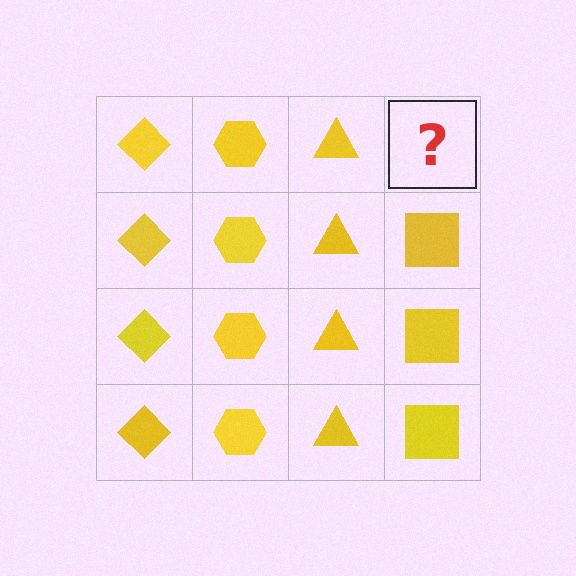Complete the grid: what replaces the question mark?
The question mark should be replaced with a yellow square.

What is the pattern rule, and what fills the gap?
The rule is that each column has a consistent shape. The gap should be filled with a yellow square.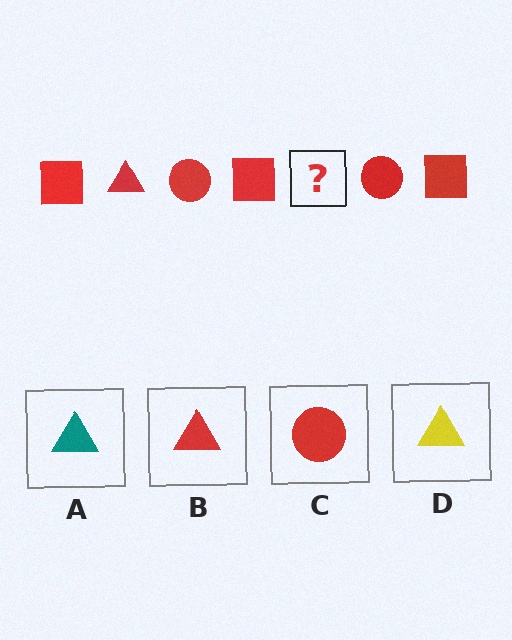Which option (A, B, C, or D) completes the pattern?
B.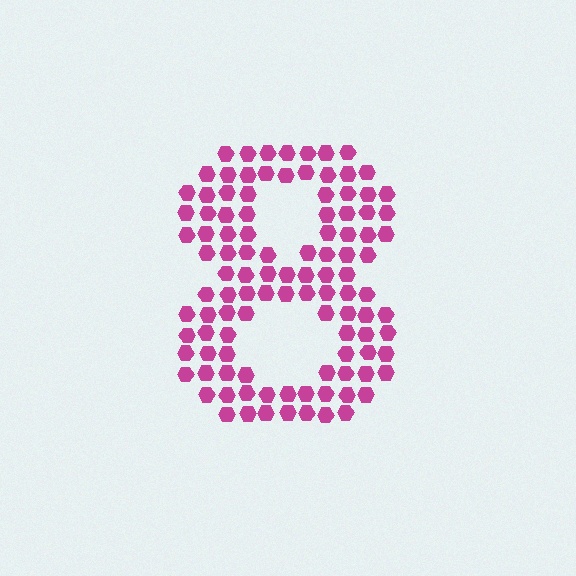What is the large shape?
The large shape is the digit 8.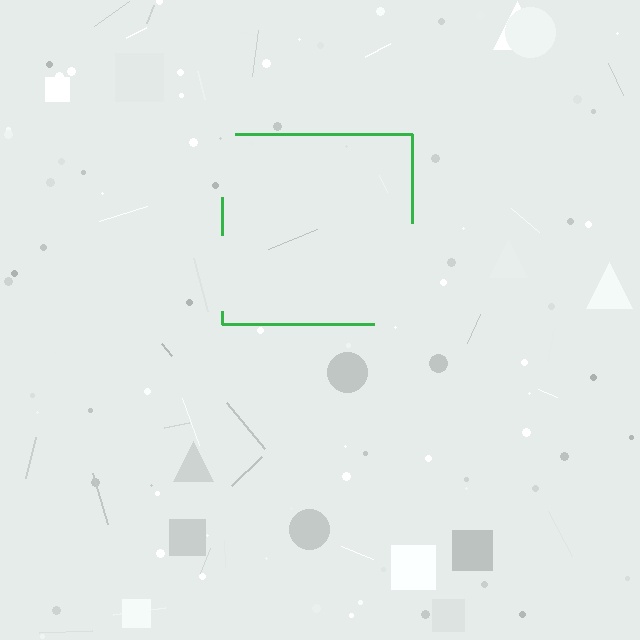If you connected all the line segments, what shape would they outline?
They would outline a square.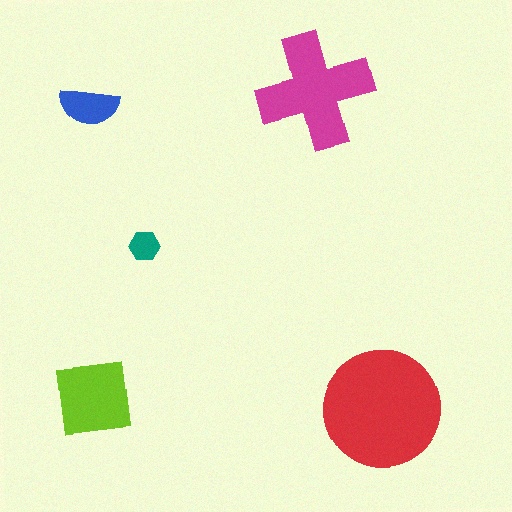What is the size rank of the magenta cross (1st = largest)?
2nd.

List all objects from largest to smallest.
The red circle, the magenta cross, the lime square, the blue semicircle, the teal hexagon.